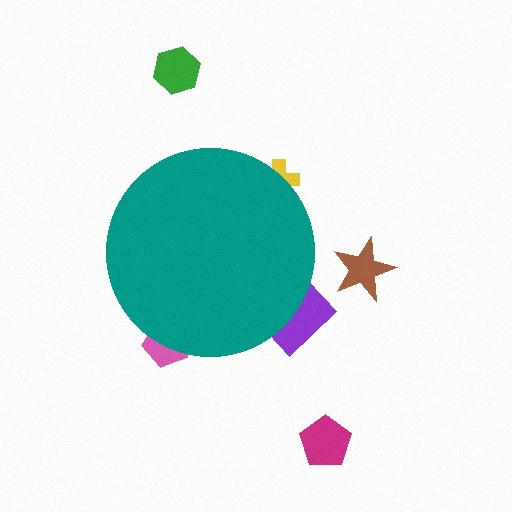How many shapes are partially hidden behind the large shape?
3 shapes are partially hidden.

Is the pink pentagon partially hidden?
Yes, the pink pentagon is partially hidden behind the teal circle.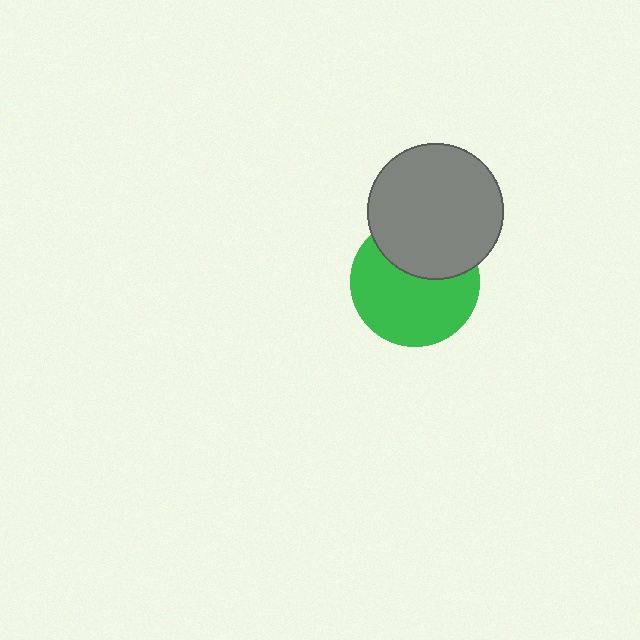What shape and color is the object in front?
The object in front is a gray circle.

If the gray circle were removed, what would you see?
You would see the complete green circle.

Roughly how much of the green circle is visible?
About half of it is visible (roughly 65%).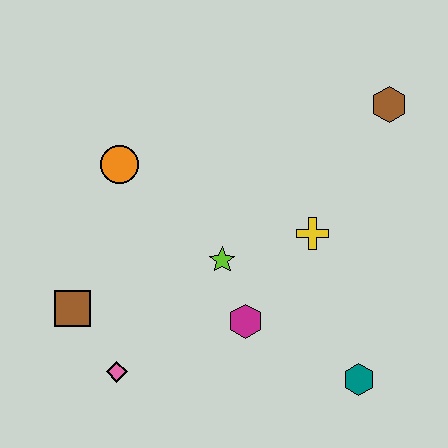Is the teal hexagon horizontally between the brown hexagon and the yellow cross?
Yes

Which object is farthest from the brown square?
The brown hexagon is farthest from the brown square.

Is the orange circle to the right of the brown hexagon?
No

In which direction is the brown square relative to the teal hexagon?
The brown square is to the left of the teal hexagon.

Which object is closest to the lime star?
The magenta hexagon is closest to the lime star.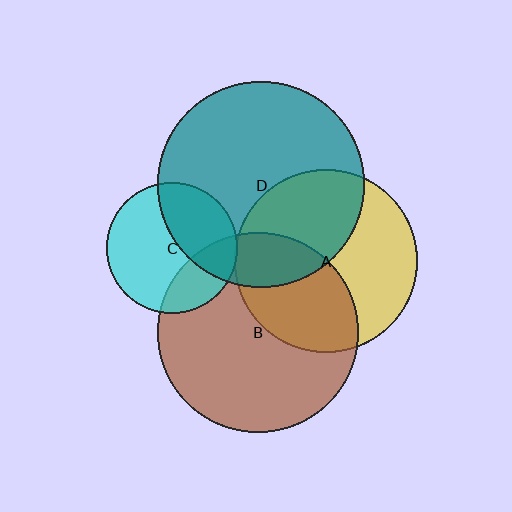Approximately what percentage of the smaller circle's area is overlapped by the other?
Approximately 40%.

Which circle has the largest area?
Circle D (teal).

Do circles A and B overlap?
Yes.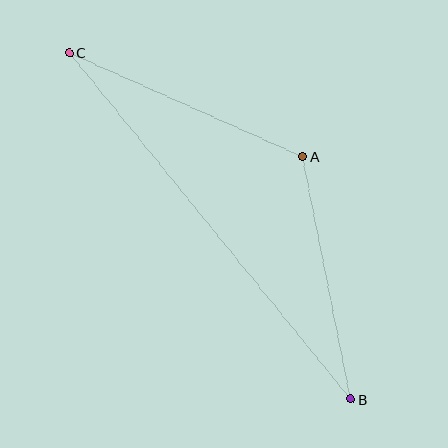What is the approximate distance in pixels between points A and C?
The distance between A and C is approximately 256 pixels.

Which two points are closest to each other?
Points A and B are closest to each other.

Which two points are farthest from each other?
Points B and C are farthest from each other.